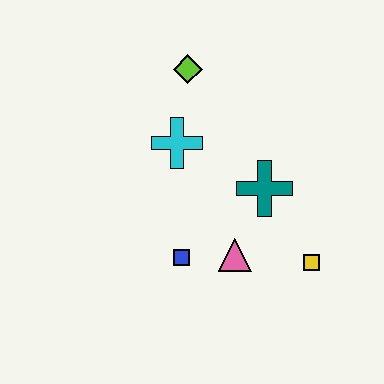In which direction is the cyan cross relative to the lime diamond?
The cyan cross is below the lime diamond.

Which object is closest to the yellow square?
The pink triangle is closest to the yellow square.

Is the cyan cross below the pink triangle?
No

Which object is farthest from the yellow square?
The lime diamond is farthest from the yellow square.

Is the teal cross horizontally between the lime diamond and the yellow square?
Yes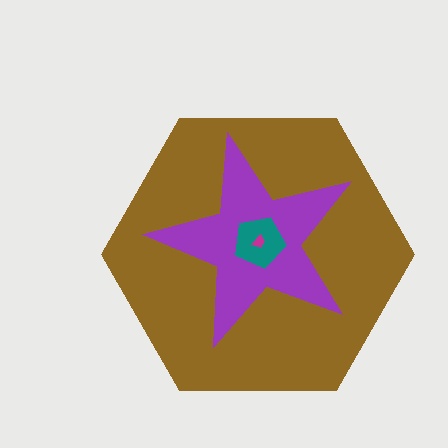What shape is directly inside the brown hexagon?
The purple star.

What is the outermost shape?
The brown hexagon.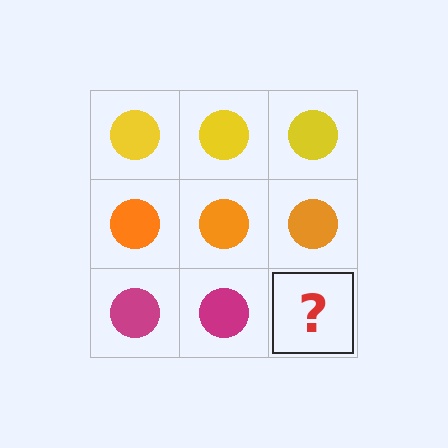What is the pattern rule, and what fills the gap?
The rule is that each row has a consistent color. The gap should be filled with a magenta circle.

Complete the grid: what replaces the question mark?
The question mark should be replaced with a magenta circle.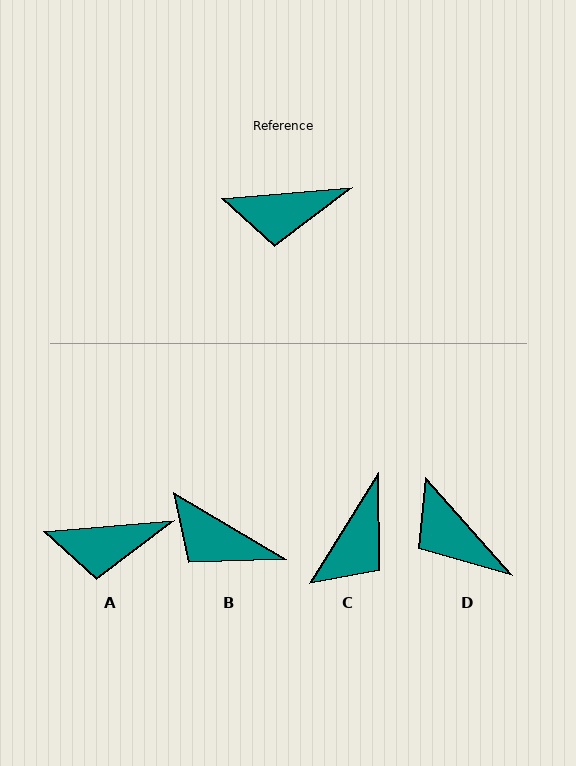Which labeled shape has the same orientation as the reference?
A.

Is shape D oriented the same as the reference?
No, it is off by about 53 degrees.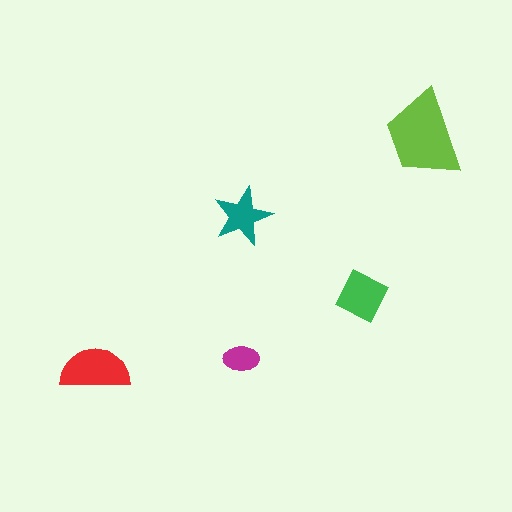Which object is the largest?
The lime trapezoid.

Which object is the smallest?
The magenta ellipse.